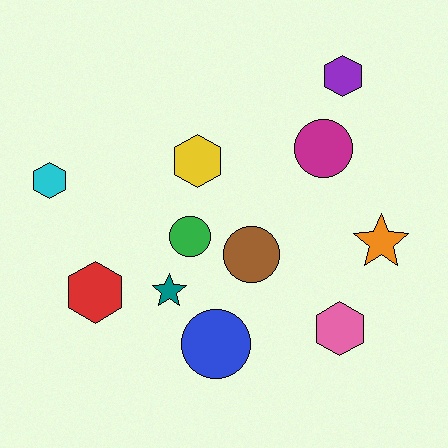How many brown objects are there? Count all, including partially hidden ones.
There is 1 brown object.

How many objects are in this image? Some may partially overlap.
There are 11 objects.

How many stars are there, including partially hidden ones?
There are 2 stars.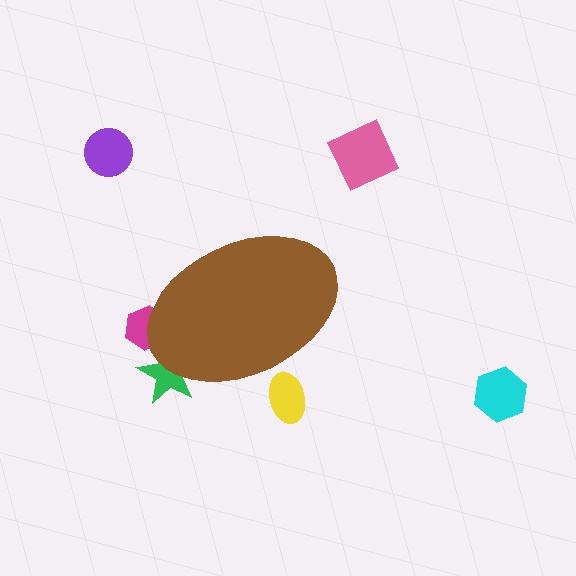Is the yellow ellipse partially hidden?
Yes, the yellow ellipse is partially hidden behind the brown ellipse.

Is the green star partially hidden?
Yes, the green star is partially hidden behind the brown ellipse.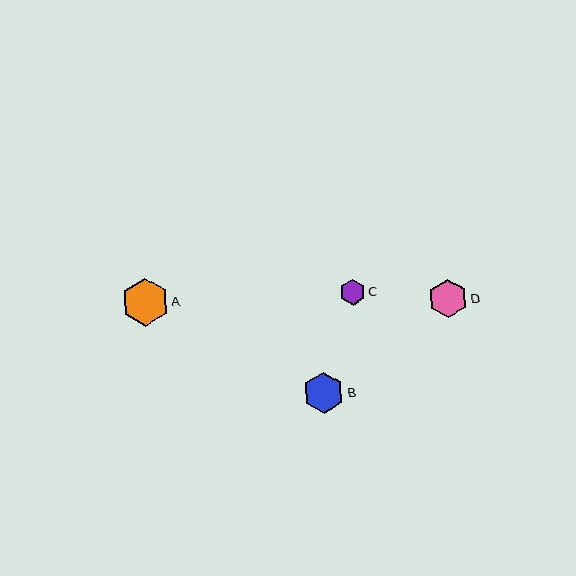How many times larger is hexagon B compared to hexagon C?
Hexagon B is approximately 1.6 times the size of hexagon C.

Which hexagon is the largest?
Hexagon A is the largest with a size of approximately 47 pixels.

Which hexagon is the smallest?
Hexagon C is the smallest with a size of approximately 25 pixels.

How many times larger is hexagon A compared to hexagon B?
Hexagon A is approximately 1.2 times the size of hexagon B.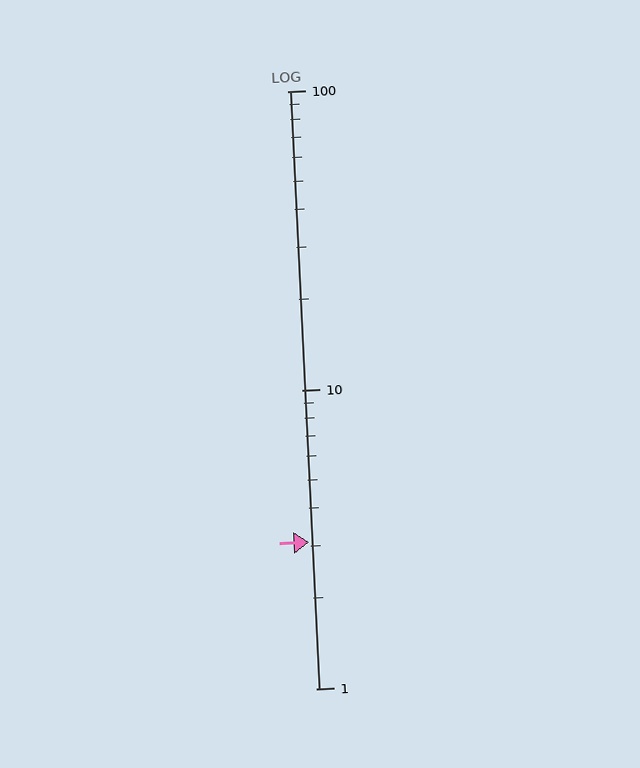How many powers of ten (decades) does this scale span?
The scale spans 2 decades, from 1 to 100.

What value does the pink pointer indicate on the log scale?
The pointer indicates approximately 3.1.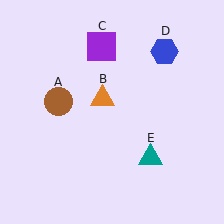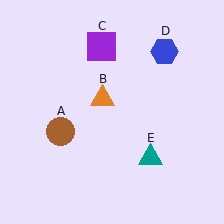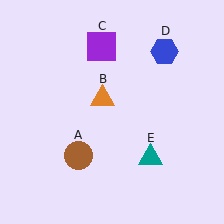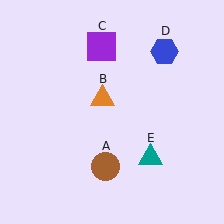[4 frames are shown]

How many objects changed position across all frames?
1 object changed position: brown circle (object A).